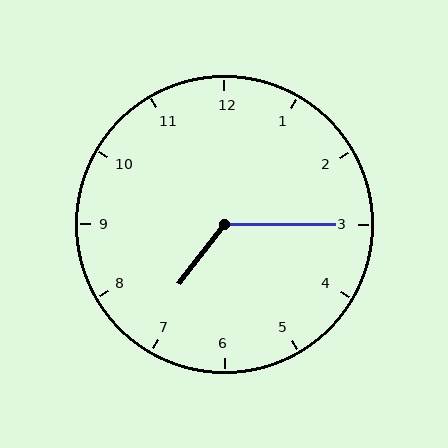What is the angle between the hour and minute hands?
Approximately 128 degrees.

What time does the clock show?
7:15.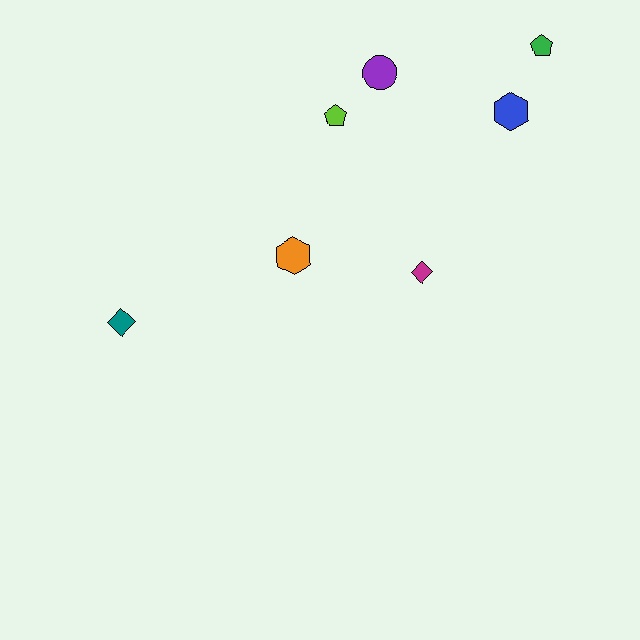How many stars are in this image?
There are no stars.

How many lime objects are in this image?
There is 1 lime object.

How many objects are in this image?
There are 7 objects.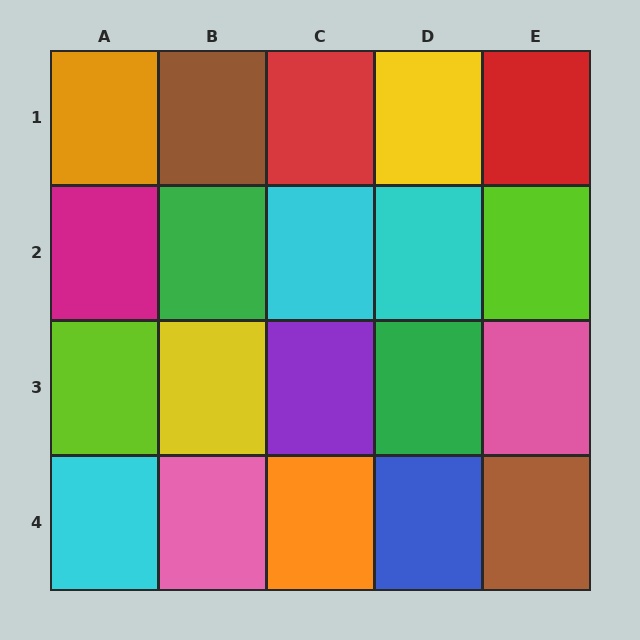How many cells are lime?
2 cells are lime.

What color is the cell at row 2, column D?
Cyan.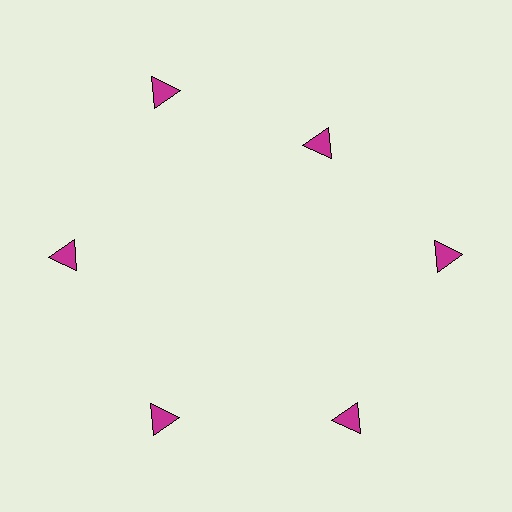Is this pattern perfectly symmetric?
No. The 6 magenta triangles are arranged in a ring, but one element near the 1 o'clock position is pulled inward toward the center, breaking the 6-fold rotational symmetry.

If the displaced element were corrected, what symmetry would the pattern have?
It would have 6-fold rotational symmetry — the pattern would map onto itself every 60 degrees.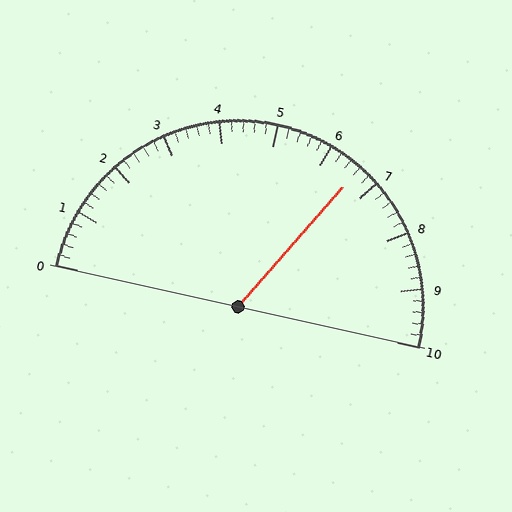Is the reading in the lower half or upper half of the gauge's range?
The reading is in the upper half of the range (0 to 10).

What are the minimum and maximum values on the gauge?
The gauge ranges from 0 to 10.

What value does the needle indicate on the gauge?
The needle indicates approximately 6.6.